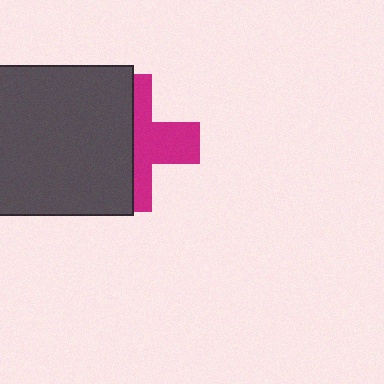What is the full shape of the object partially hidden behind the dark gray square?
The partially hidden object is a magenta cross.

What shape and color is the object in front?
The object in front is a dark gray square.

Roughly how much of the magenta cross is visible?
About half of it is visible (roughly 46%).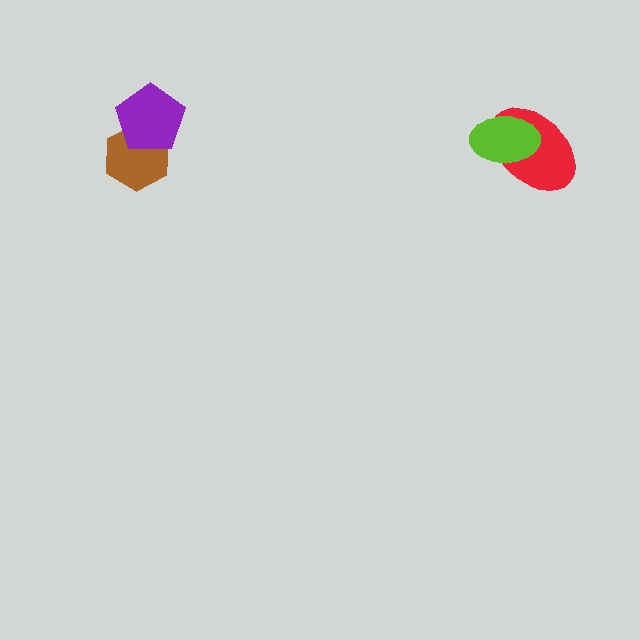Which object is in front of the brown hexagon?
The purple pentagon is in front of the brown hexagon.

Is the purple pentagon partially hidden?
No, no other shape covers it.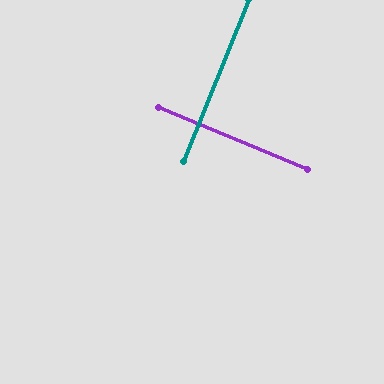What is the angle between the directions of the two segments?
Approximately 89 degrees.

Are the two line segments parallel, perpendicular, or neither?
Perpendicular — they meet at approximately 89°.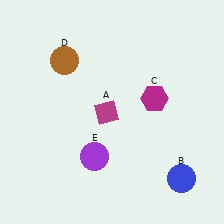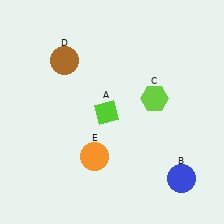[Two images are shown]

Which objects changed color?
A changed from magenta to lime. C changed from magenta to lime. E changed from purple to orange.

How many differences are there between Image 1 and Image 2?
There are 3 differences between the two images.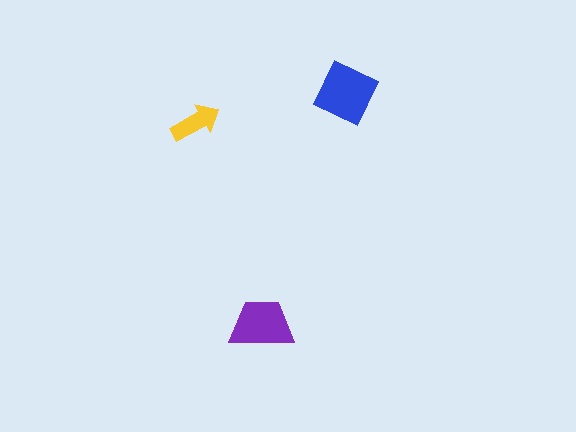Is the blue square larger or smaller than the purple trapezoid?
Larger.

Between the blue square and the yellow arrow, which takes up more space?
The blue square.